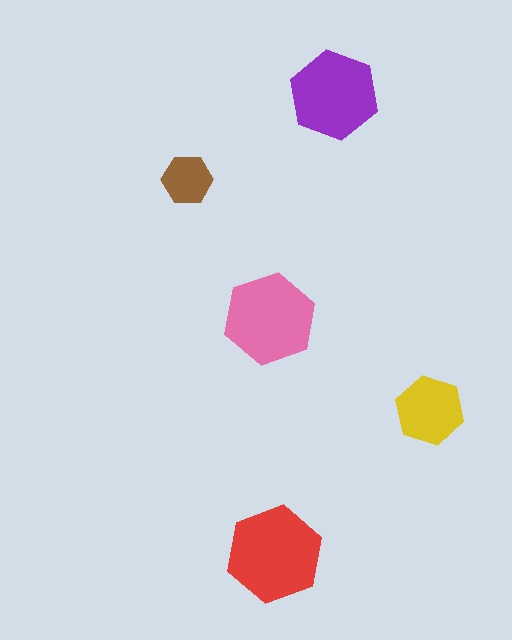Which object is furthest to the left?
The brown hexagon is leftmost.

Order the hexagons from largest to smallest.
the red one, the pink one, the purple one, the yellow one, the brown one.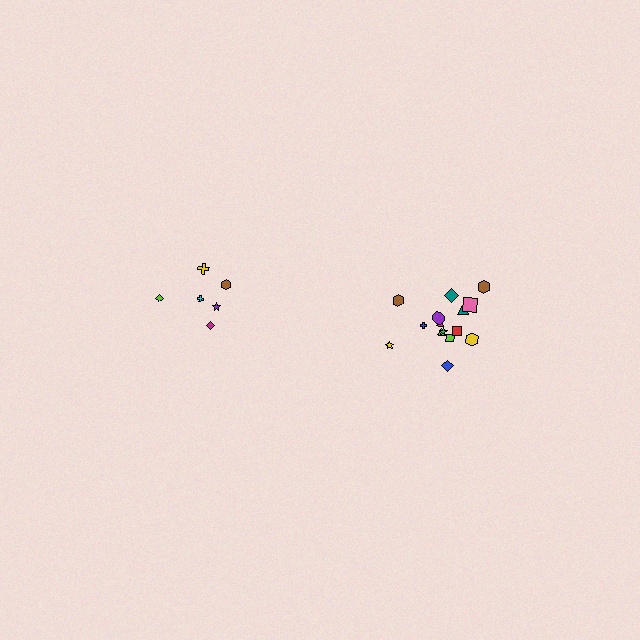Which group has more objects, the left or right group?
The right group.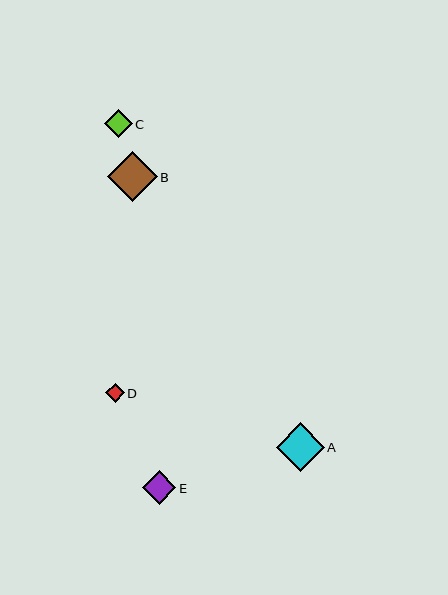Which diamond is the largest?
Diamond B is the largest with a size of approximately 50 pixels.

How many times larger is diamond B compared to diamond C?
Diamond B is approximately 1.8 times the size of diamond C.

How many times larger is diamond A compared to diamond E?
Diamond A is approximately 1.4 times the size of diamond E.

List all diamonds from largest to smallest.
From largest to smallest: B, A, E, C, D.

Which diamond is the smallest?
Diamond D is the smallest with a size of approximately 18 pixels.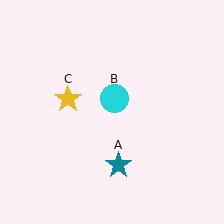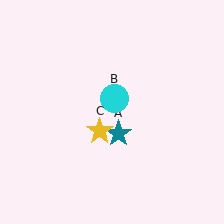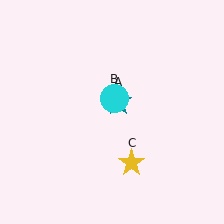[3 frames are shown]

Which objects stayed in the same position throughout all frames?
Cyan circle (object B) remained stationary.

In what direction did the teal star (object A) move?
The teal star (object A) moved up.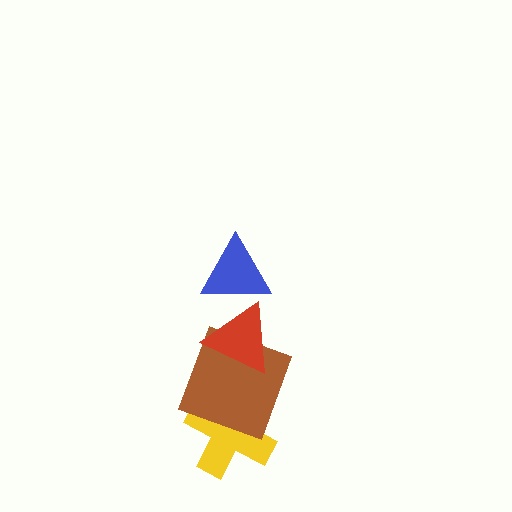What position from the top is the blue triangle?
The blue triangle is 1st from the top.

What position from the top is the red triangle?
The red triangle is 2nd from the top.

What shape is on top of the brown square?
The red triangle is on top of the brown square.